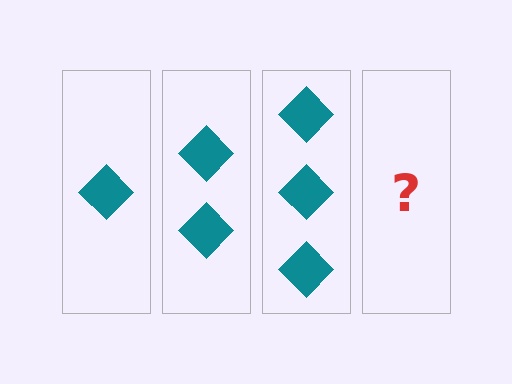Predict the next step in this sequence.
The next step is 4 diamonds.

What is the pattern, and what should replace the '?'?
The pattern is that each step adds one more diamond. The '?' should be 4 diamonds.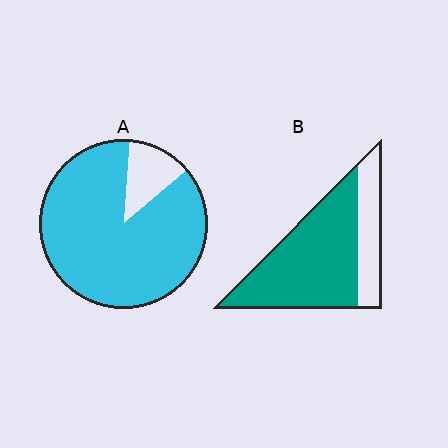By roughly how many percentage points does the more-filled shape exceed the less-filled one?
By roughly 15 percentage points (A over B).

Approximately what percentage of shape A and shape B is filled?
A is approximately 90% and B is approximately 75%.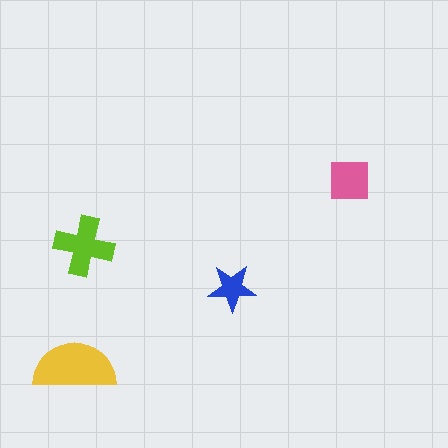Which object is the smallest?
The blue star.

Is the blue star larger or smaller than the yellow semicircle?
Smaller.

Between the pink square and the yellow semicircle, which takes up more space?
The yellow semicircle.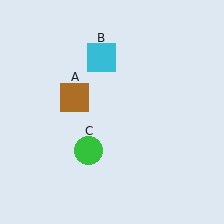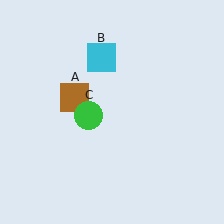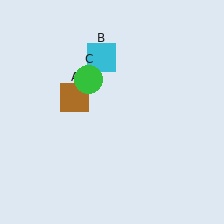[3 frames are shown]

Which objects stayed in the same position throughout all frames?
Brown square (object A) and cyan square (object B) remained stationary.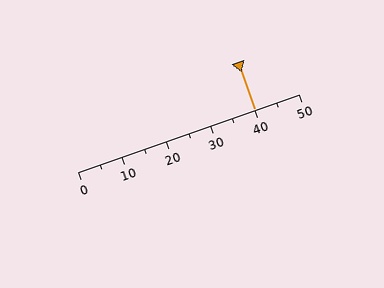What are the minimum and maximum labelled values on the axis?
The axis runs from 0 to 50.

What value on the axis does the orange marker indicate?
The marker indicates approximately 40.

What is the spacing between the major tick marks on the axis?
The major ticks are spaced 10 apart.